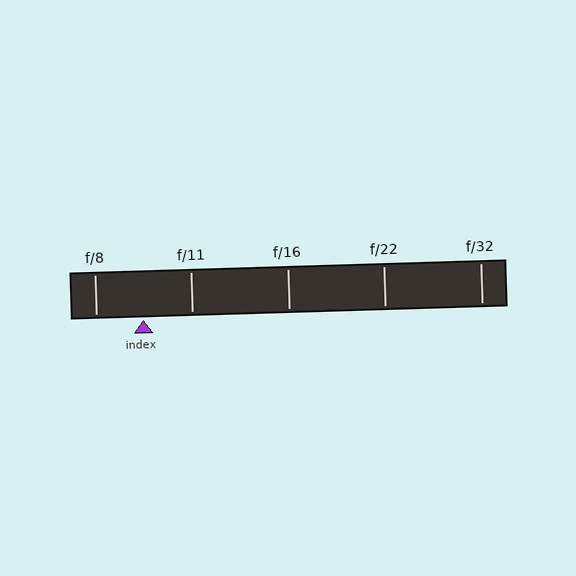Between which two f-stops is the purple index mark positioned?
The index mark is between f/8 and f/11.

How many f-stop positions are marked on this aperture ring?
There are 5 f-stop positions marked.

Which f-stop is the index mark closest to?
The index mark is closest to f/8.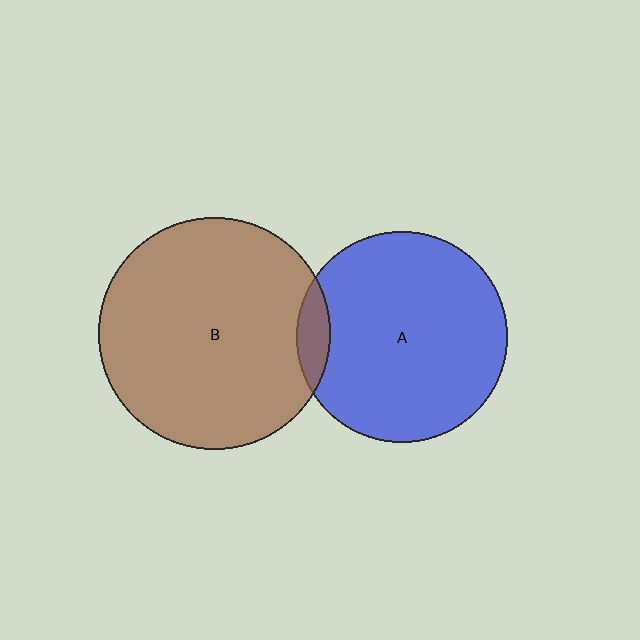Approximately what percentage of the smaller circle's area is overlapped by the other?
Approximately 10%.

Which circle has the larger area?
Circle B (brown).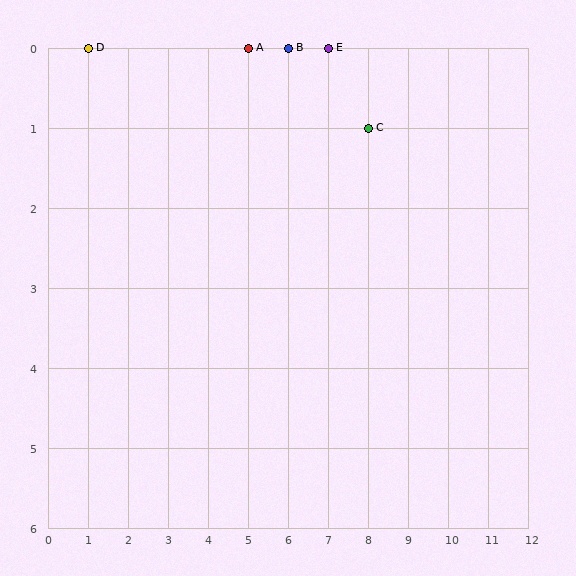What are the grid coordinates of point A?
Point A is at grid coordinates (5, 0).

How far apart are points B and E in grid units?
Points B and E are 1 column apart.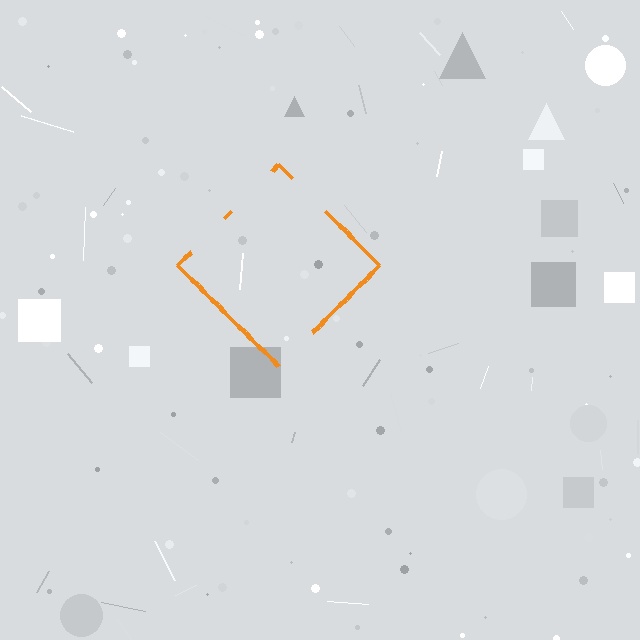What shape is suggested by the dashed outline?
The dashed outline suggests a diamond.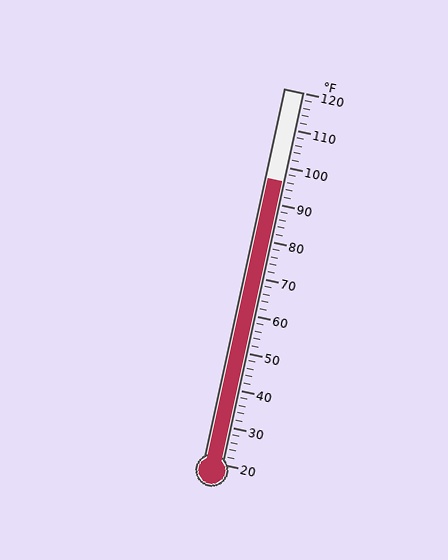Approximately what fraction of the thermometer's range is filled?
The thermometer is filled to approximately 75% of its range.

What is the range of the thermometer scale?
The thermometer scale ranges from 20°F to 120°F.